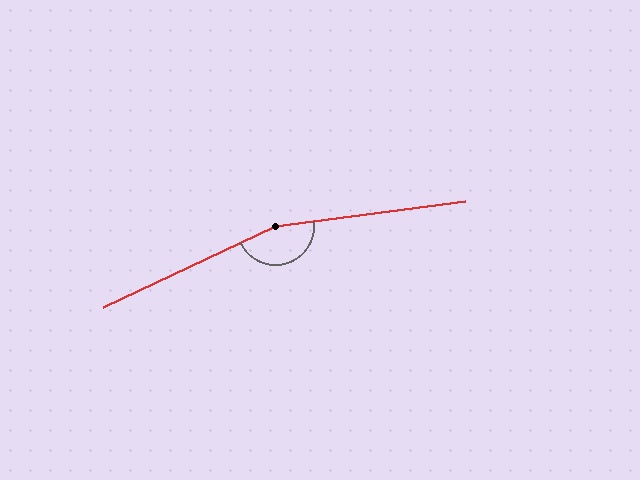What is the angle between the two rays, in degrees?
Approximately 162 degrees.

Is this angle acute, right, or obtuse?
It is obtuse.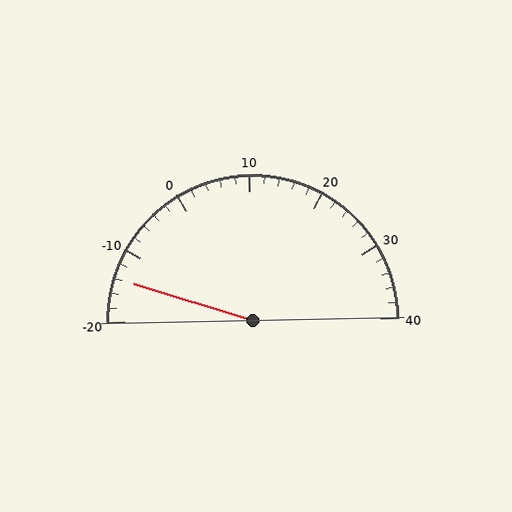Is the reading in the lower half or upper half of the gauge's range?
The reading is in the lower half of the range (-20 to 40).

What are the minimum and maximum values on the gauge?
The gauge ranges from -20 to 40.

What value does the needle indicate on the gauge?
The needle indicates approximately -14.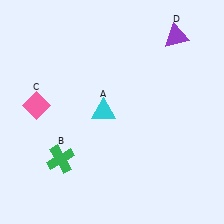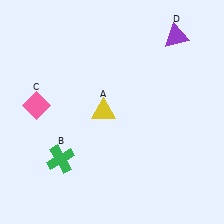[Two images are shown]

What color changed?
The triangle (A) changed from cyan in Image 1 to yellow in Image 2.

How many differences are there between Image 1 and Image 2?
There is 1 difference between the two images.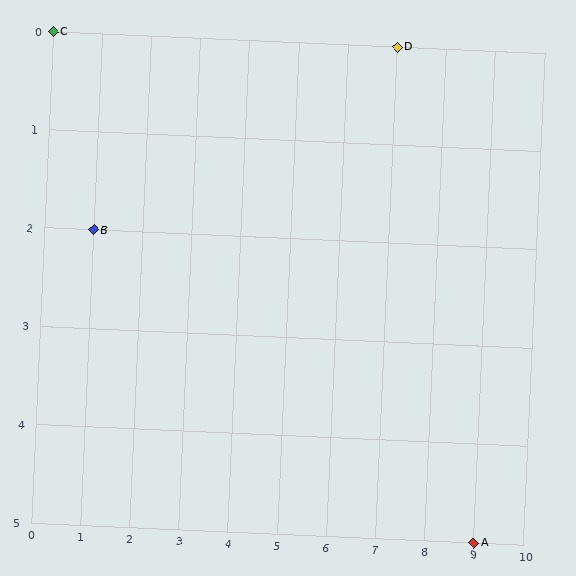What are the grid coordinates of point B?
Point B is at grid coordinates (1, 2).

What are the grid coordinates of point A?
Point A is at grid coordinates (9, 5).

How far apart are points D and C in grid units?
Points D and C are 7 columns apart.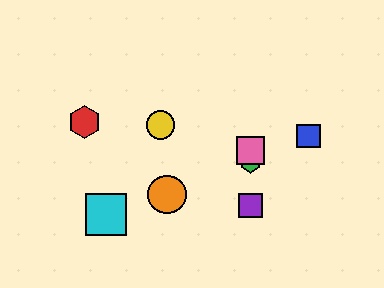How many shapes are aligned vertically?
3 shapes (the green hexagon, the purple square, the pink square) are aligned vertically.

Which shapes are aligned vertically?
The green hexagon, the purple square, the pink square are aligned vertically.